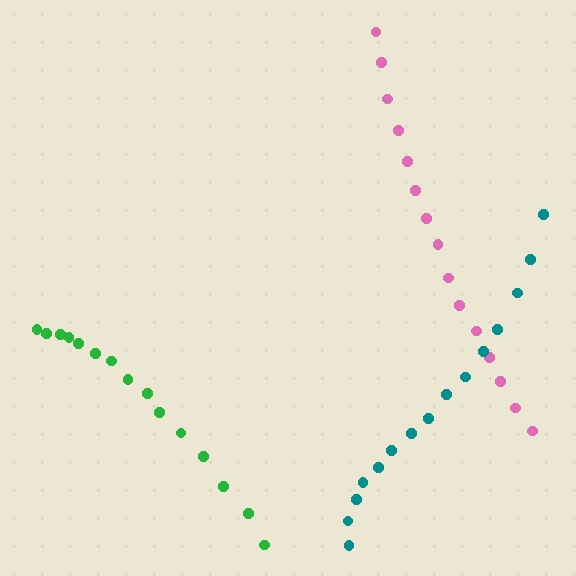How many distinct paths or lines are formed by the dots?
There are 3 distinct paths.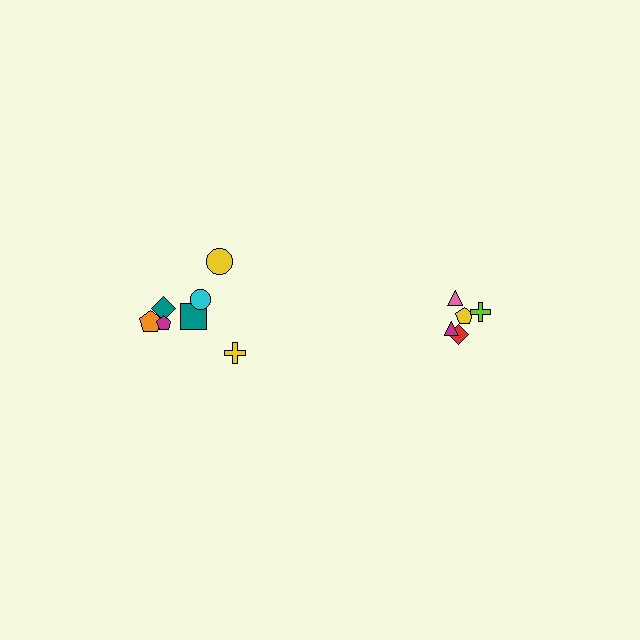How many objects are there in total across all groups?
There are 12 objects.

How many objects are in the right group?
There are 5 objects.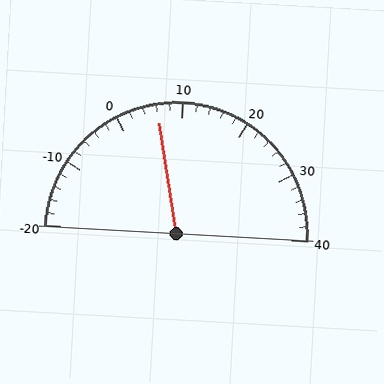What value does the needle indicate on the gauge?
The needle indicates approximately 6.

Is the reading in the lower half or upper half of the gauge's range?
The reading is in the lower half of the range (-20 to 40).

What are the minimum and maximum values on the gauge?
The gauge ranges from -20 to 40.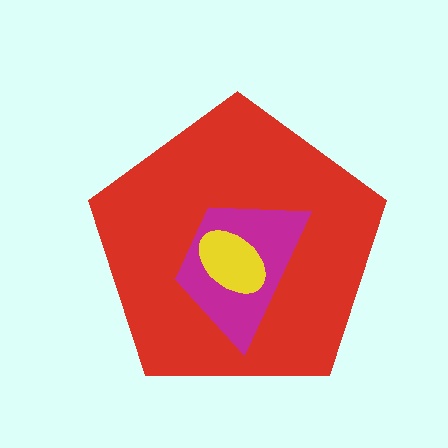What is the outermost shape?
The red pentagon.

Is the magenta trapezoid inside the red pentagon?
Yes.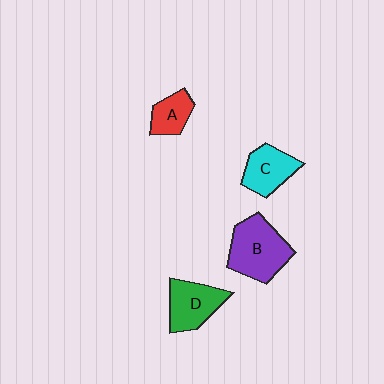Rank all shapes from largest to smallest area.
From largest to smallest: B (purple), D (green), C (cyan), A (red).